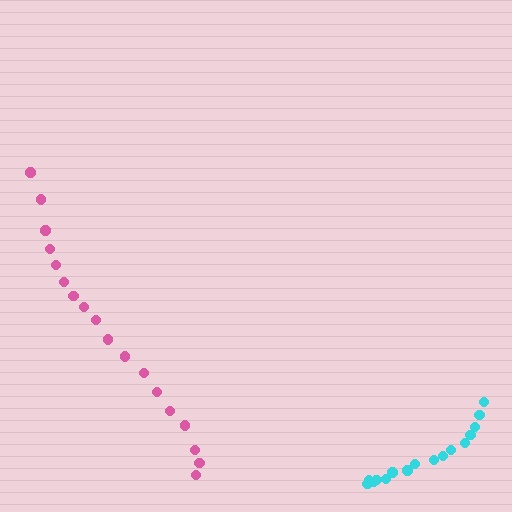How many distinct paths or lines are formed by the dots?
There are 2 distinct paths.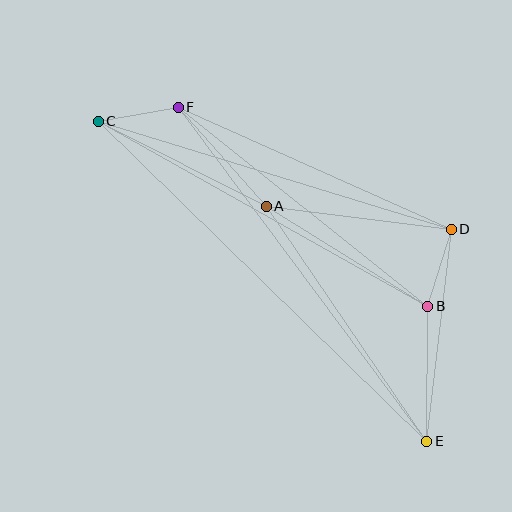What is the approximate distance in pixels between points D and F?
The distance between D and F is approximately 299 pixels.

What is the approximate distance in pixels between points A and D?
The distance between A and D is approximately 187 pixels.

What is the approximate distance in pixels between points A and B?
The distance between A and B is approximately 190 pixels.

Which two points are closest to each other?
Points B and D are closest to each other.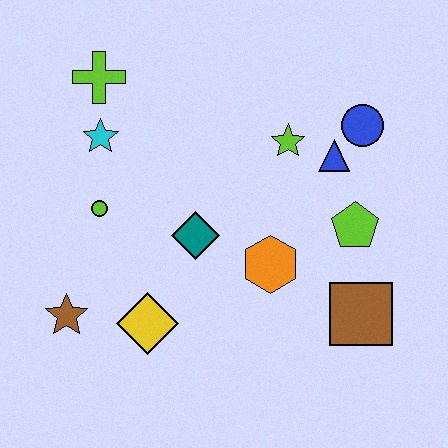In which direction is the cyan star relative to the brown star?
The cyan star is above the brown star.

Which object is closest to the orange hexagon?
The teal diamond is closest to the orange hexagon.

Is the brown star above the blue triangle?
No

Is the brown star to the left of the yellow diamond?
Yes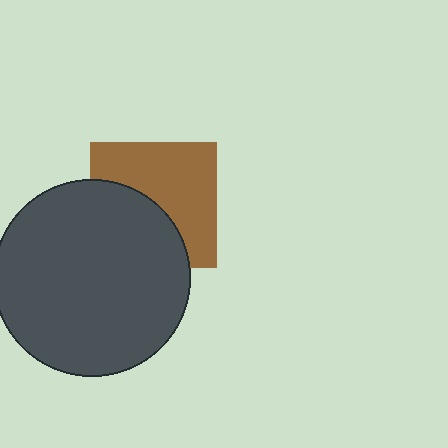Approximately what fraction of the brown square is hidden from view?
Roughly 42% of the brown square is hidden behind the dark gray circle.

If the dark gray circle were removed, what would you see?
You would see the complete brown square.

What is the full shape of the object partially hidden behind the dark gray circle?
The partially hidden object is a brown square.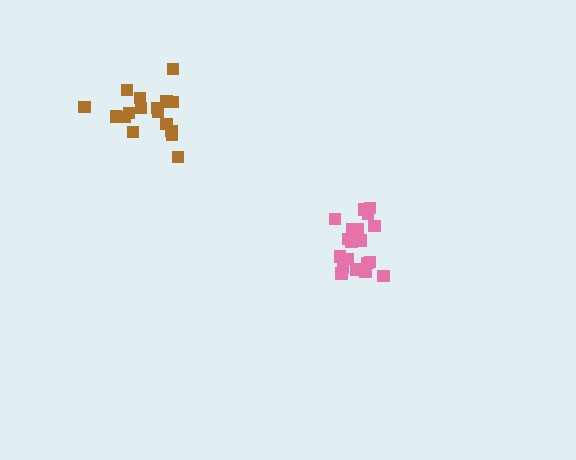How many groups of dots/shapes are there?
There are 2 groups.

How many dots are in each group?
Group 1: 20 dots, Group 2: 17 dots (37 total).